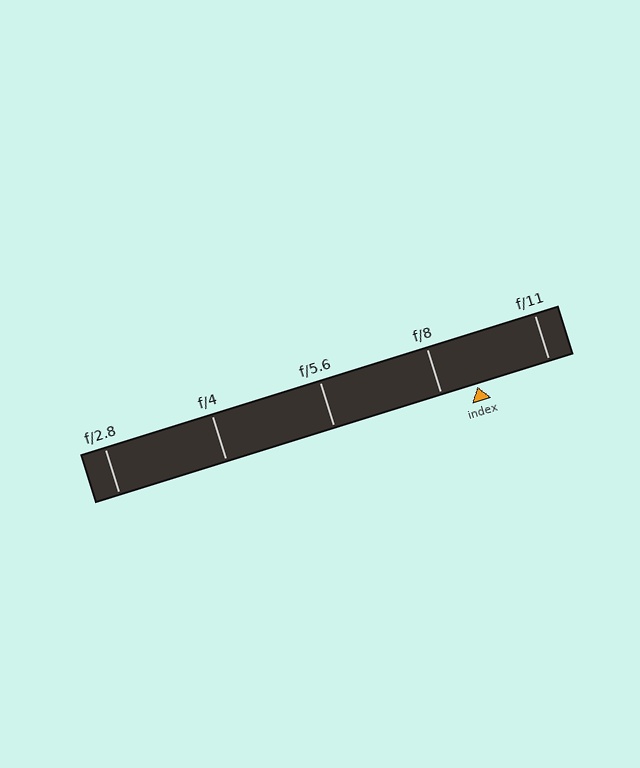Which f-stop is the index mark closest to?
The index mark is closest to f/8.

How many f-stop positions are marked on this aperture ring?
There are 5 f-stop positions marked.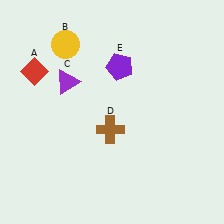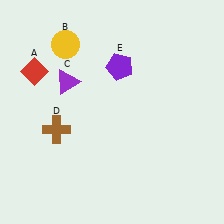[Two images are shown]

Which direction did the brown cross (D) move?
The brown cross (D) moved left.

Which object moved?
The brown cross (D) moved left.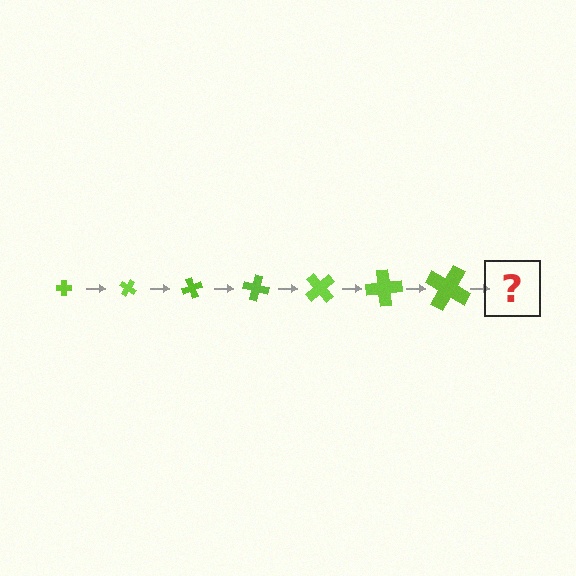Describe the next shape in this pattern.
It should be a cross, larger than the previous one and rotated 245 degrees from the start.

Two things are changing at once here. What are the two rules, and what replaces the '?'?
The two rules are that the cross grows larger each step and it rotates 35 degrees each step. The '?' should be a cross, larger than the previous one and rotated 245 degrees from the start.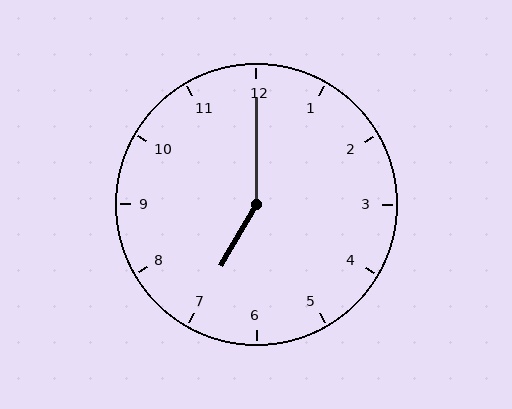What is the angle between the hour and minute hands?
Approximately 150 degrees.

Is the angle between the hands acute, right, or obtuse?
It is obtuse.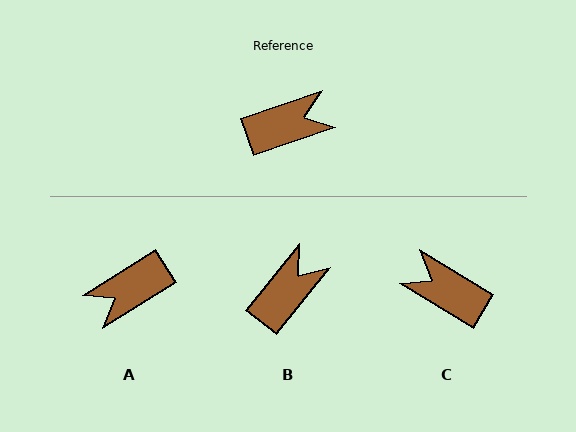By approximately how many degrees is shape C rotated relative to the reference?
Approximately 130 degrees counter-clockwise.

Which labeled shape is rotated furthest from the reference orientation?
A, about 166 degrees away.